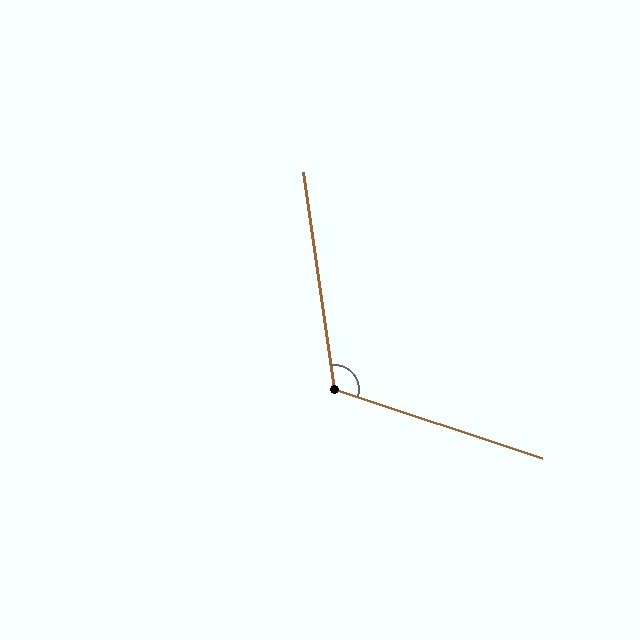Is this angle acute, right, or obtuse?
It is obtuse.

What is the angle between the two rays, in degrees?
Approximately 116 degrees.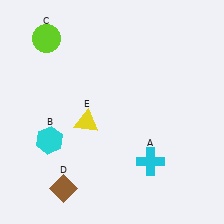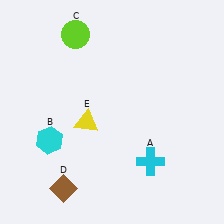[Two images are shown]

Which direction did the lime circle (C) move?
The lime circle (C) moved right.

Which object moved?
The lime circle (C) moved right.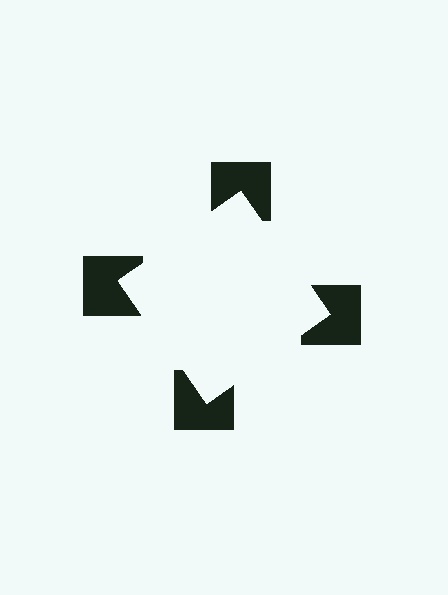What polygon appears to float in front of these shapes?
An illusory square — its edges are inferred from the aligned wedge cuts in the notched squares, not physically drawn.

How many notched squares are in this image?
There are 4 — one at each vertex of the illusory square.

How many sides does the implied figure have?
4 sides.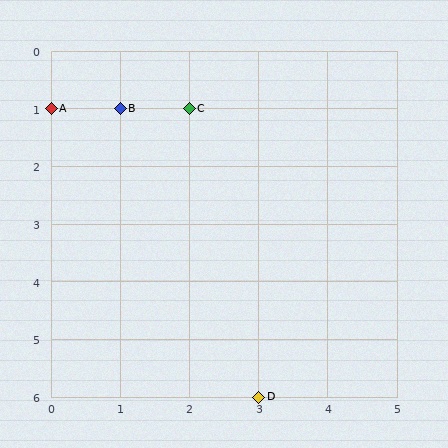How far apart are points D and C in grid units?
Points D and C are 1 column and 5 rows apart (about 5.1 grid units diagonally).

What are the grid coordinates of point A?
Point A is at grid coordinates (0, 1).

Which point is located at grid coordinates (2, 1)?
Point C is at (2, 1).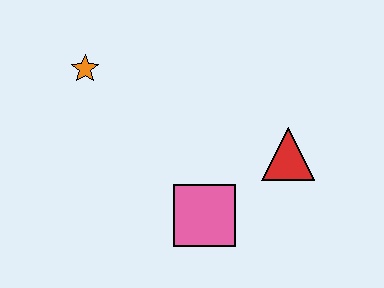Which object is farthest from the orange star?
The red triangle is farthest from the orange star.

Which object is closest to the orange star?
The pink square is closest to the orange star.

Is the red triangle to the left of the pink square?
No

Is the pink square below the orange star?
Yes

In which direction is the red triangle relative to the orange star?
The red triangle is to the right of the orange star.